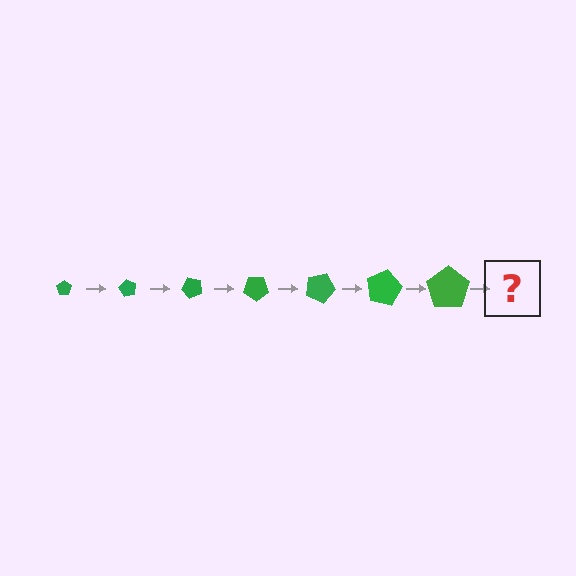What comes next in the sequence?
The next element should be a pentagon, larger than the previous one and rotated 420 degrees from the start.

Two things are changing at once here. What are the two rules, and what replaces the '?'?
The two rules are that the pentagon grows larger each step and it rotates 60 degrees each step. The '?' should be a pentagon, larger than the previous one and rotated 420 degrees from the start.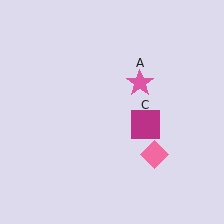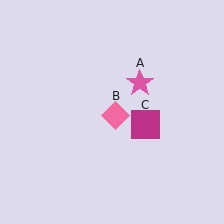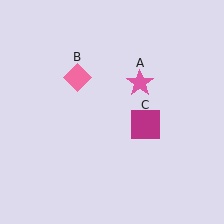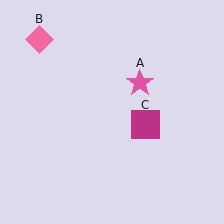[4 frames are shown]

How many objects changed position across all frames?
1 object changed position: pink diamond (object B).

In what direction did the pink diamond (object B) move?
The pink diamond (object B) moved up and to the left.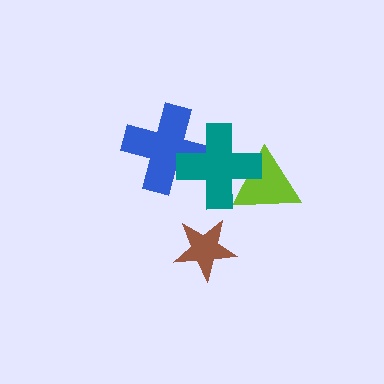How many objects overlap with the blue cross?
1 object overlaps with the blue cross.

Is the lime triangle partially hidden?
Yes, it is partially covered by another shape.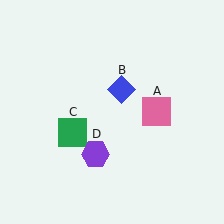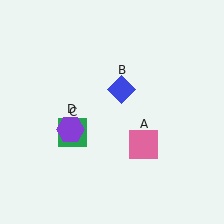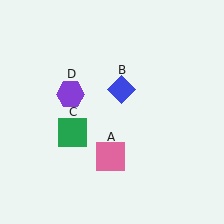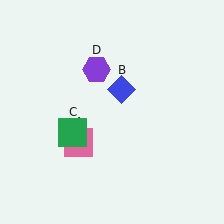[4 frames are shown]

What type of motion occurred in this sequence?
The pink square (object A), purple hexagon (object D) rotated clockwise around the center of the scene.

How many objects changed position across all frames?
2 objects changed position: pink square (object A), purple hexagon (object D).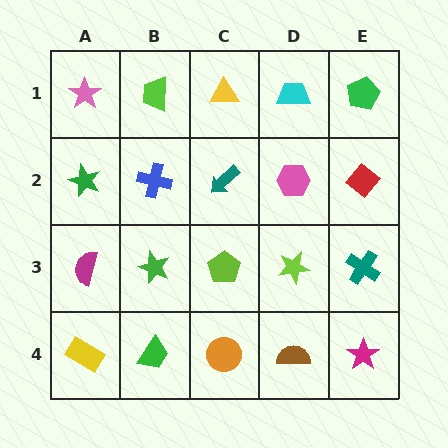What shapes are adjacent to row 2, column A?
A pink star (row 1, column A), a magenta semicircle (row 3, column A), a blue cross (row 2, column B).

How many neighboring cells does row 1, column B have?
3.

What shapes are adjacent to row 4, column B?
A green star (row 3, column B), a yellow rectangle (row 4, column A), an orange circle (row 4, column C).